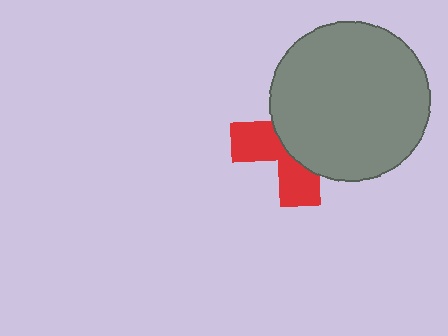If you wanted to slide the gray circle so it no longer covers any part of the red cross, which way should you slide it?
Slide it right — that is the most direct way to separate the two shapes.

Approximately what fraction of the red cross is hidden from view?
Roughly 60% of the red cross is hidden behind the gray circle.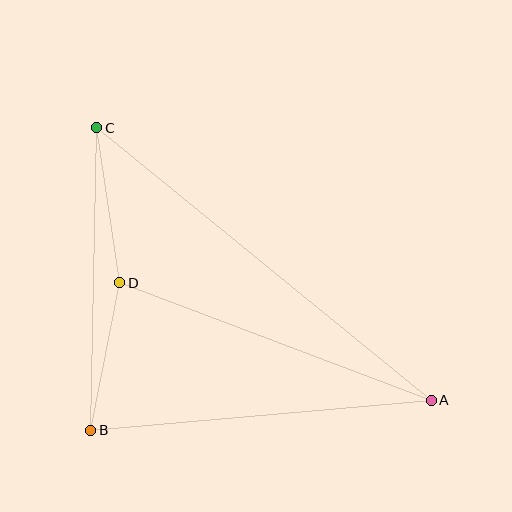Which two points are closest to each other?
Points B and D are closest to each other.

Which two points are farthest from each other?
Points A and C are farthest from each other.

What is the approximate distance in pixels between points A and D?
The distance between A and D is approximately 333 pixels.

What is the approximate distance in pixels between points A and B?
The distance between A and B is approximately 342 pixels.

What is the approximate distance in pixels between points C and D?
The distance between C and D is approximately 157 pixels.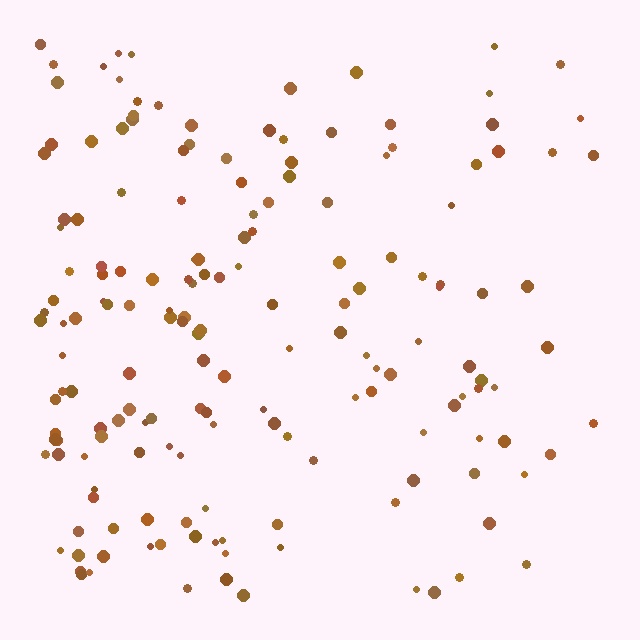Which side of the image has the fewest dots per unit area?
The right.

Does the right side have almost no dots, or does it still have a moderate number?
Still a moderate number, just noticeably fewer than the left.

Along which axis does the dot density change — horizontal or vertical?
Horizontal.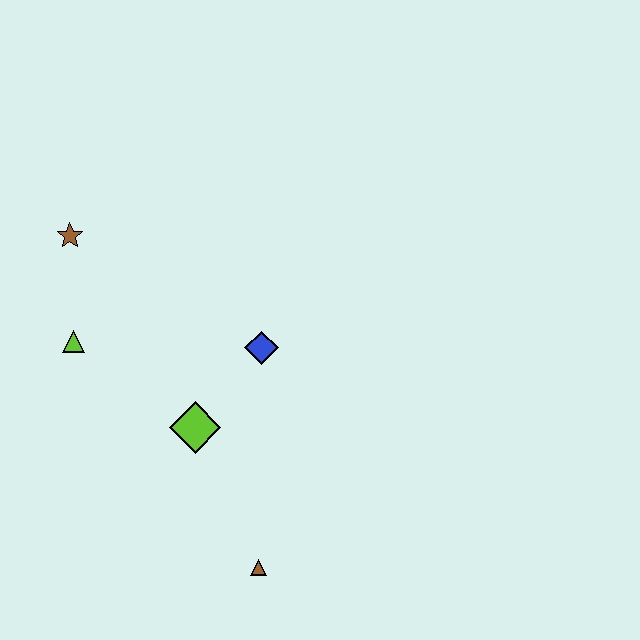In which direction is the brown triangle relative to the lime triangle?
The brown triangle is below the lime triangle.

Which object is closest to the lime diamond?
The blue diamond is closest to the lime diamond.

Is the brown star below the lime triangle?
No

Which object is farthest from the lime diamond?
The brown star is farthest from the lime diamond.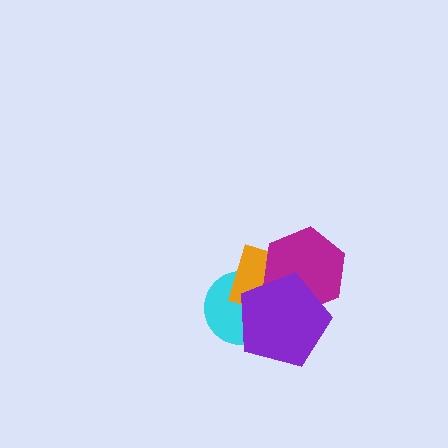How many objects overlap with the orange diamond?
3 objects overlap with the orange diamond.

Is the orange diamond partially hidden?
Yes, it is partially covered by another shape.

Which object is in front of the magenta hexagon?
The purple pentagon is in front of the magenta hexagon.